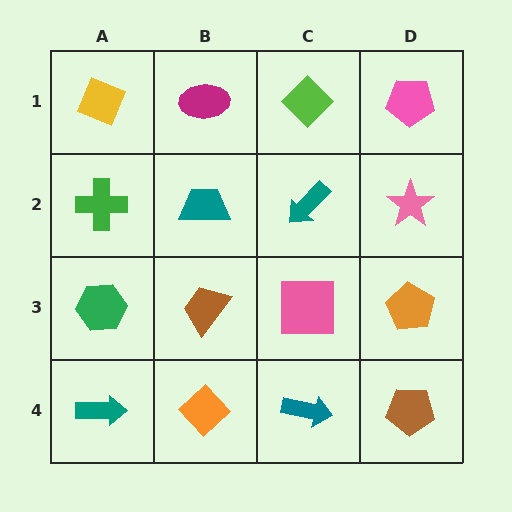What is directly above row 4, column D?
An orange pentagon.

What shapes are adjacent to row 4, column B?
A brown trapezoid (row 3, column B), a teal arrow (row 4, column A), a teal arrow (row 4, column C).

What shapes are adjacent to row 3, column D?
A pink star (row 2, column D), a brown pentagon (row 4, column D), a pink square (row 3, column C).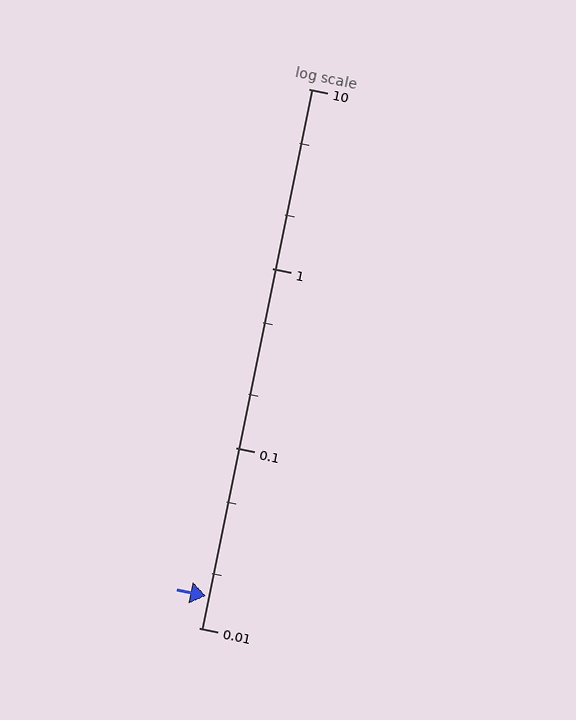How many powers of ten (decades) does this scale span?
The scale spans 3 decades, from 0.01 to 10.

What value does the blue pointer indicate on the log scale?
The pointer indicates approximately 0.015.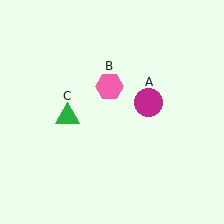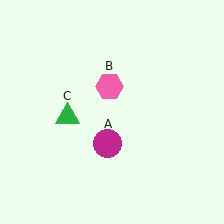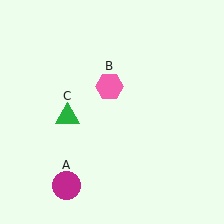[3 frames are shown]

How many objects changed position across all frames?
1 object changed position: magenta circle (object A).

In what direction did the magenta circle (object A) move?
The magenta circle (object A) moved down and to the left.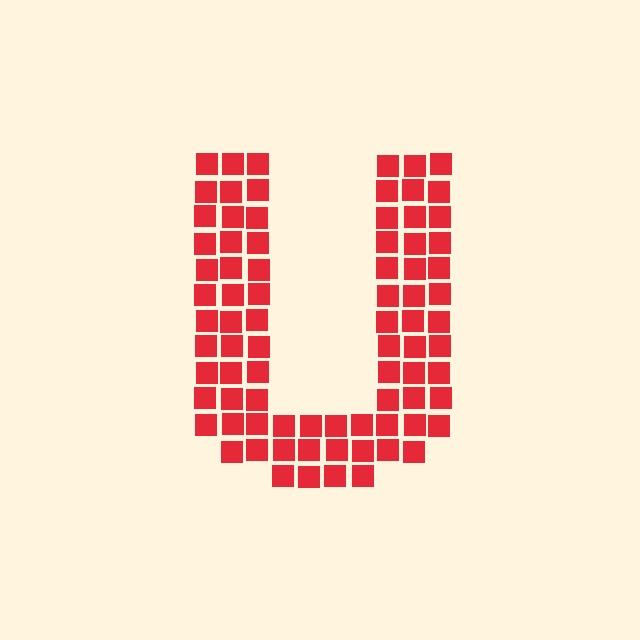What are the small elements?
The small elements are squares.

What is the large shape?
The large shape is the letter U.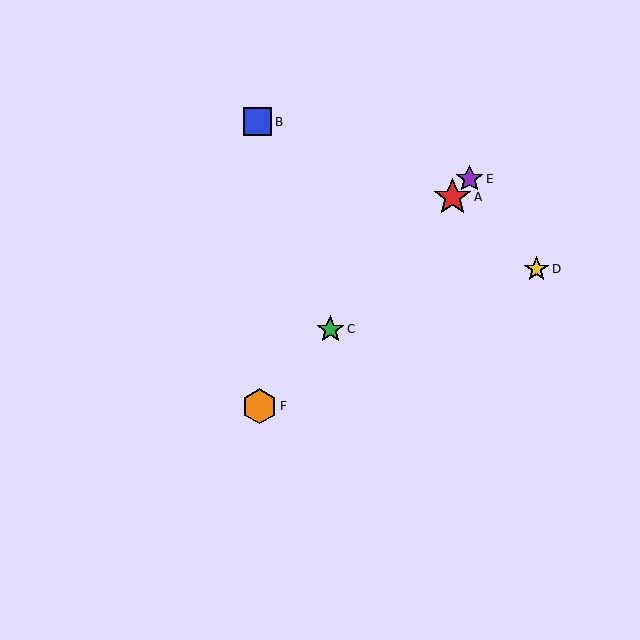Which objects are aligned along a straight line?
Objects A, C, E, F are aligned along a straight line.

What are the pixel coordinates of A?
Object A is at (452, 197).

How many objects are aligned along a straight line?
4 objects (A, C, E, F) are aligned along a straight line.